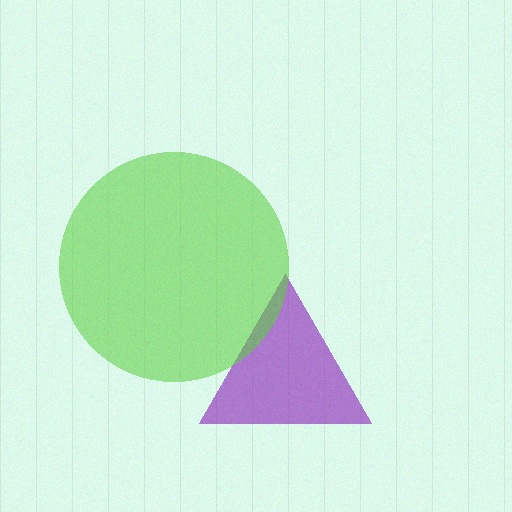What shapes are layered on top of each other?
The layered shapes are: a purple triangle, a lime circle.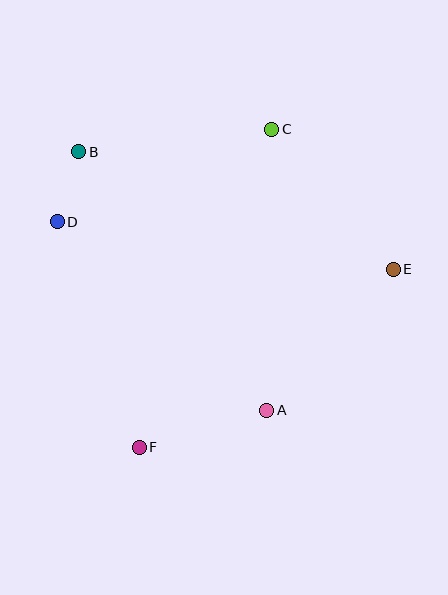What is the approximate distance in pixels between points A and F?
The distance between A and F is approximately 133 pixels.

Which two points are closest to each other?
Points B and D are closest to each other.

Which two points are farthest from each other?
Points C and F are farthest from each other.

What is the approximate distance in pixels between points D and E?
The distance between D and E is approximately 340 pixels.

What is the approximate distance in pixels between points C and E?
The distance between C and E is approximately 186 pixels.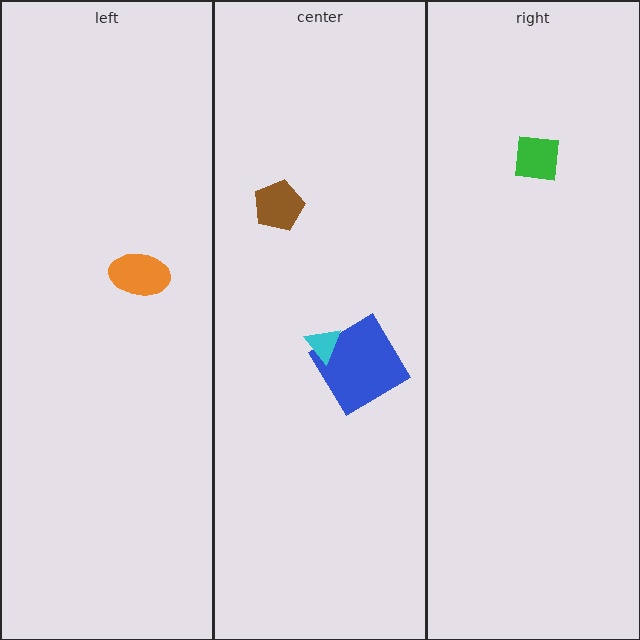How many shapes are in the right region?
1.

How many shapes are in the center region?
3.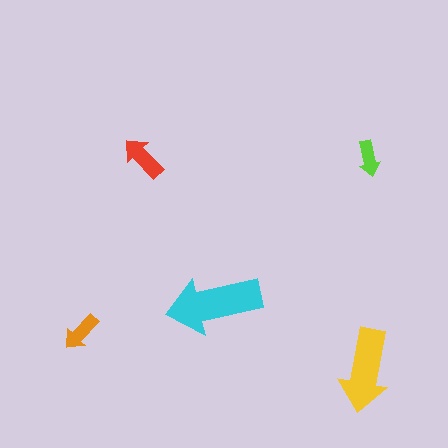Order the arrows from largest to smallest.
the cyan one, the yellow one, the red one, the orange one, the lime one.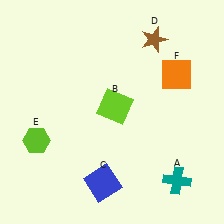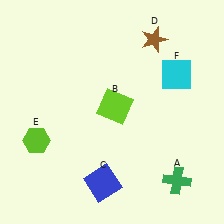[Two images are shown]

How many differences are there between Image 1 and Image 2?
There are 2 differences between the two images.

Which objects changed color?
A changed from teal to green. F changed from orange to cyan.